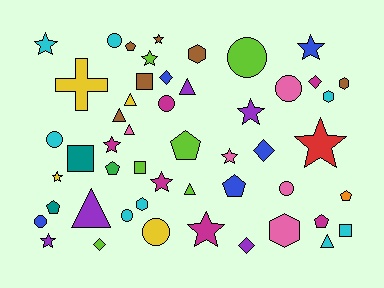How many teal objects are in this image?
There are 2 teal objects.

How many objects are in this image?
There are 50 objects.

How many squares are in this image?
There are 4 squares.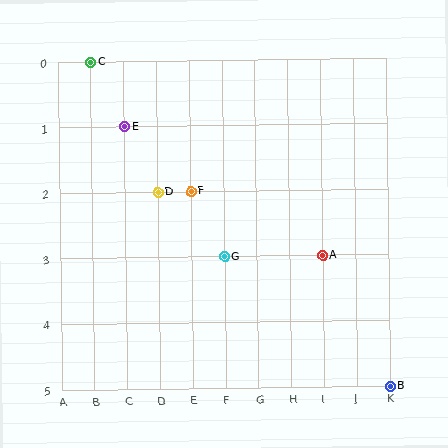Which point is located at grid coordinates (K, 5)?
Point B is at (K, 5).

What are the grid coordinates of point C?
Point C is at grid coordinates (B, 0).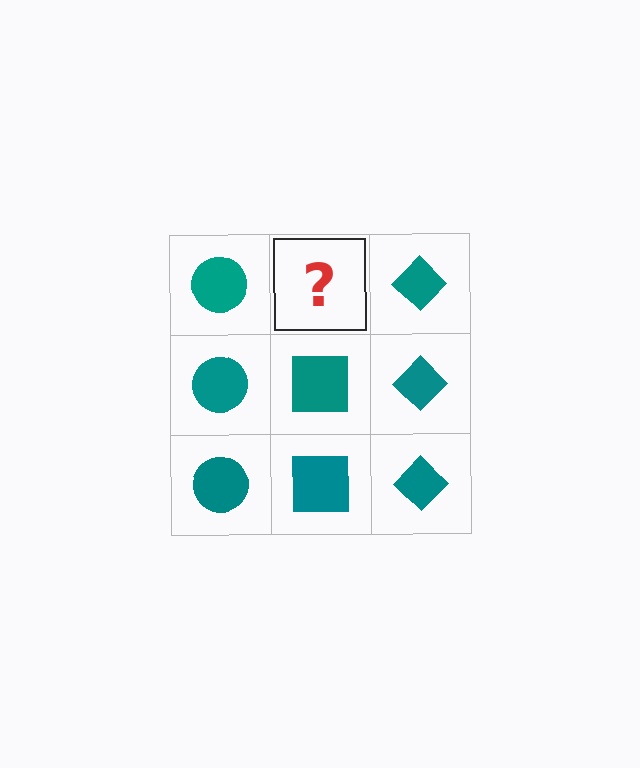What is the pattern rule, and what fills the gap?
The rule is that each column has a consistent shape. The gap should be filled with a teal square.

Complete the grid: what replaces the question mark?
The question mark should be replaced with a teal square.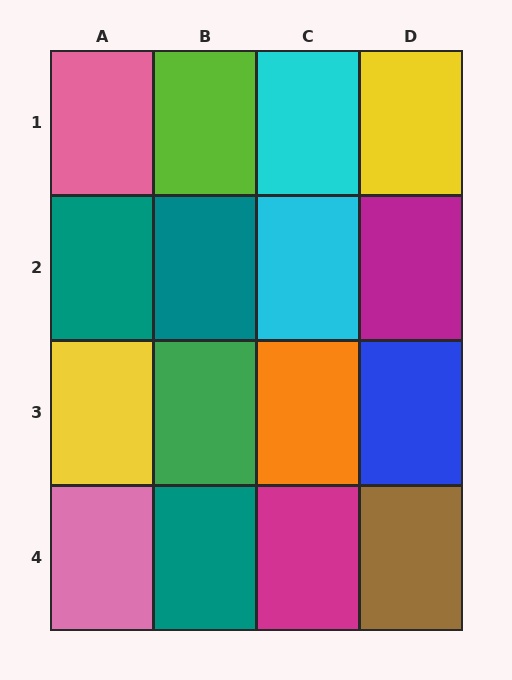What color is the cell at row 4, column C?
Magenta.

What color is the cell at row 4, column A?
Pink.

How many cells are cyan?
2 cells are cyan.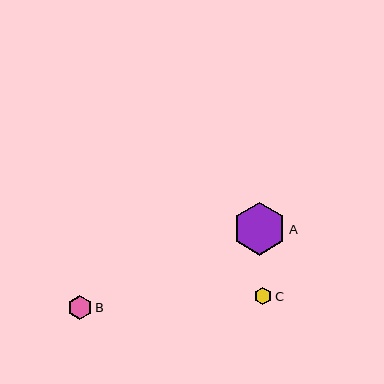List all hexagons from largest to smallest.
From largest to smallest: A, B, C.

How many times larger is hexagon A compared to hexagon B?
Hexagon A is approximately 2.2 times the size of hexagon B.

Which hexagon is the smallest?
Hexagon C is the smallest with a size of approximately 18 pixels.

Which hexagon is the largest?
Hexagon A is the largest with a size of approximately 52 pixels.